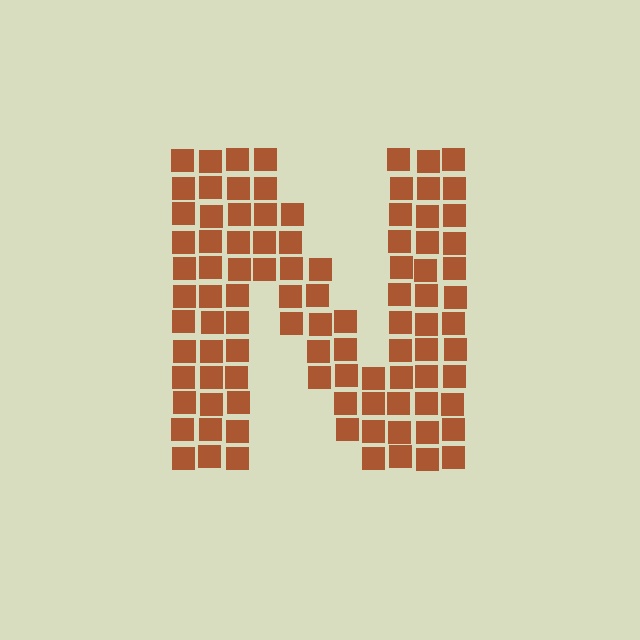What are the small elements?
The small elements are squares.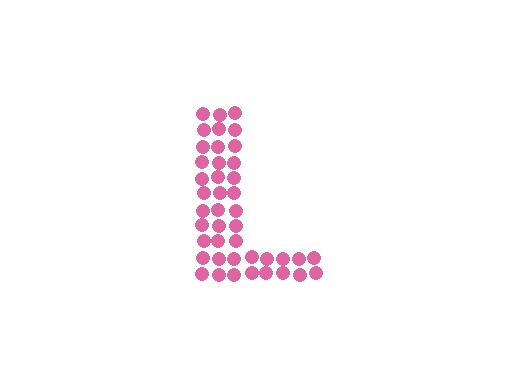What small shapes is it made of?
It is made of small circles.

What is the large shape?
The large shape is the letter L.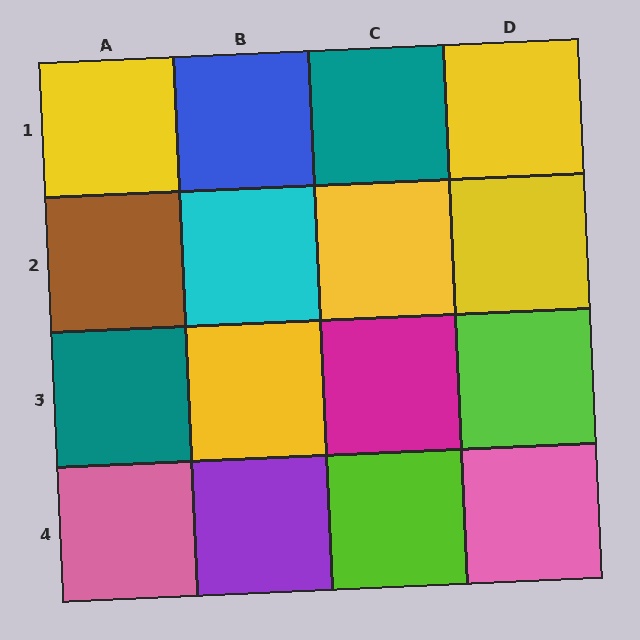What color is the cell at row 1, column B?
Blue.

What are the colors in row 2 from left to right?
Brown, cyan, yellow, yellow.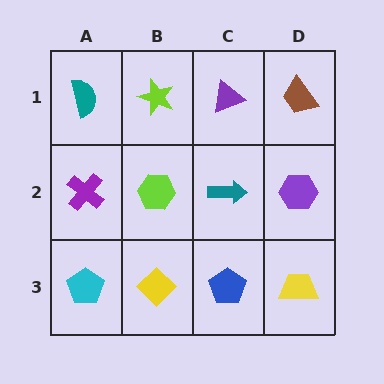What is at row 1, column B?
A lime star.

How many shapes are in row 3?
4 shapes.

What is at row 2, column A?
A purple cross.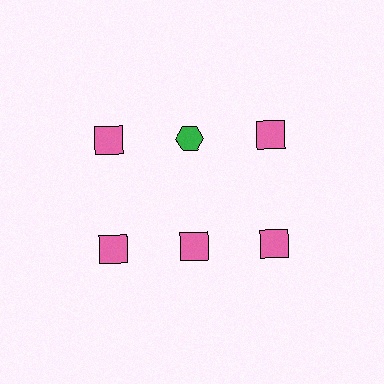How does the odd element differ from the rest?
It differs in both color (green instead of pink) and shape (hexagon instead of square).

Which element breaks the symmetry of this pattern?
The green hexagon in the top row, second from left column breaks the symmetry. All other shapes are pink squares.